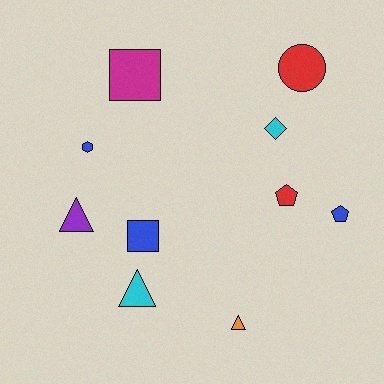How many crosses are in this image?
There are no crosses.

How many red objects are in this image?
There are 2 red objects.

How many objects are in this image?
There are 10 objects.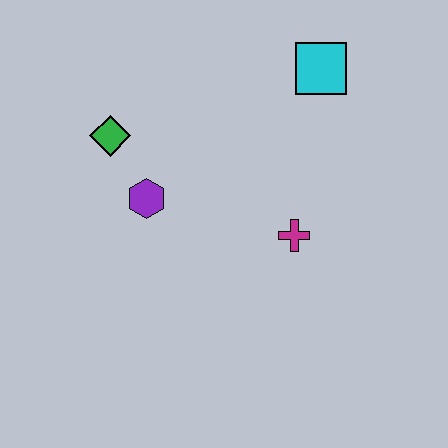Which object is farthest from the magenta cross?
The green diamond is farthest from the magenta cross.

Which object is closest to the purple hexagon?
The green diamond is closest to the purple hexagon.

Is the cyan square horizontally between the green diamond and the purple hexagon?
No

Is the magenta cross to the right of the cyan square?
No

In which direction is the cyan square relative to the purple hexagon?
The cyan square is to the right of the purple hexagon.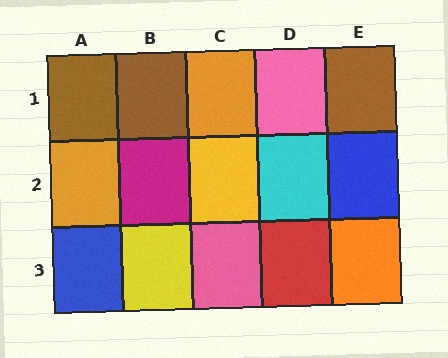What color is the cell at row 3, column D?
Red.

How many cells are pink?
2 cells are pink.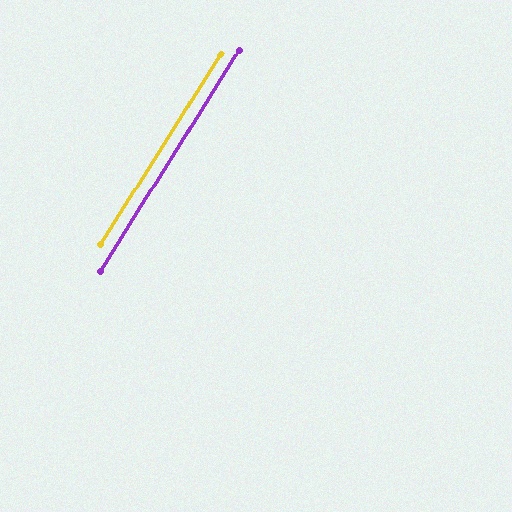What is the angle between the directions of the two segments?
Approximately 0 degrees.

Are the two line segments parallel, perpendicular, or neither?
Parallel — their directions differ by only 0.1°.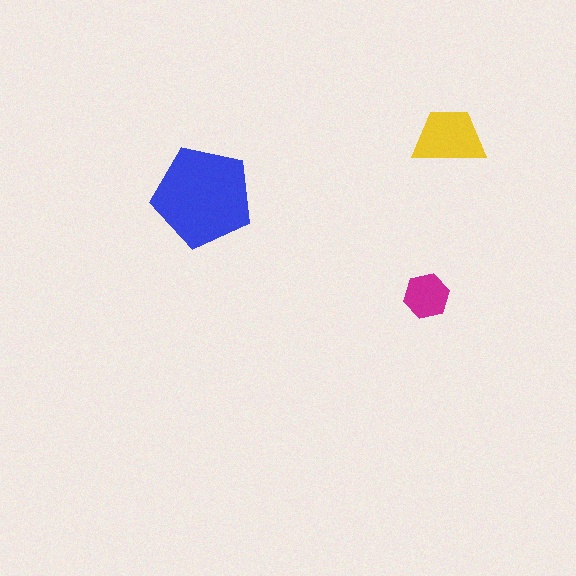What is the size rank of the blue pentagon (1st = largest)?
1st.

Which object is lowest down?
The magenta hexagon is bottommost.